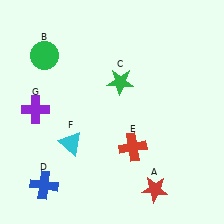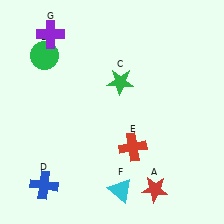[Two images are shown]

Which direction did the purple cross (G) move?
The purple cross (G) moved up.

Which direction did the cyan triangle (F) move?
The cyan triangle (F) moved right.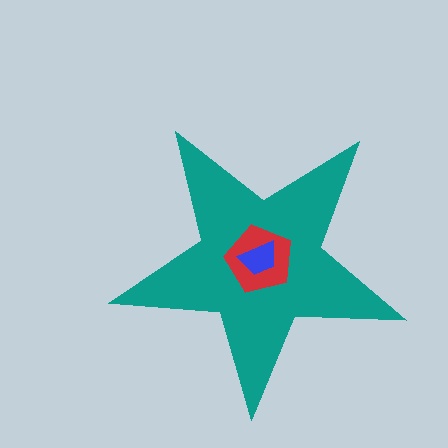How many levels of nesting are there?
3.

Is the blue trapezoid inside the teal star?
Yes.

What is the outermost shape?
The teal star.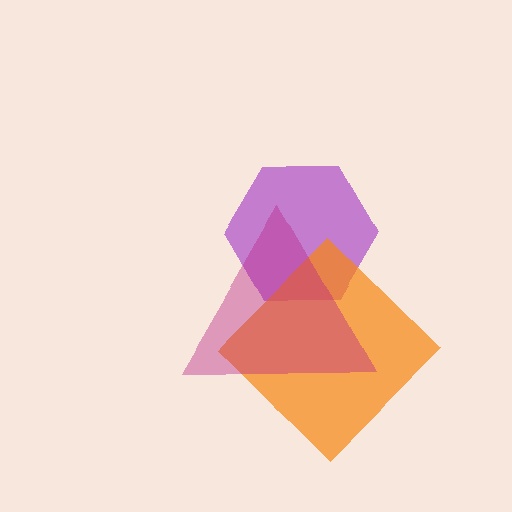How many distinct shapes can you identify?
There are 3 distinct shapes: a purple hexagon, an orange diamond, a magenta triangle.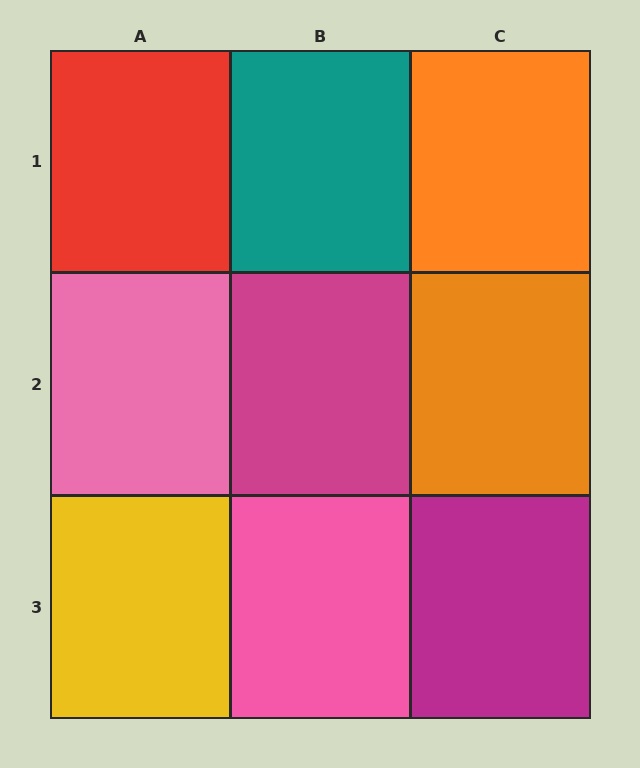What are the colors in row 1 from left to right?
Red, teal, orange.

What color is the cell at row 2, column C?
Orange.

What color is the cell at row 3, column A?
Yellow.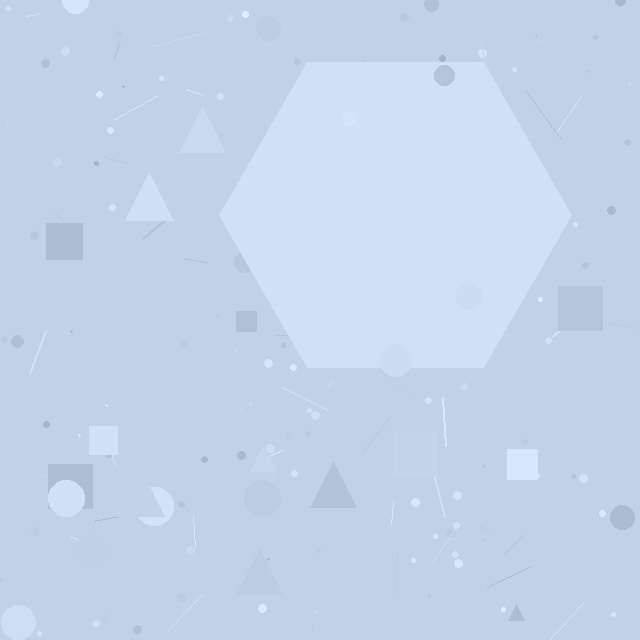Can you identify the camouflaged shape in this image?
The camouflaged shape is a hexagon.